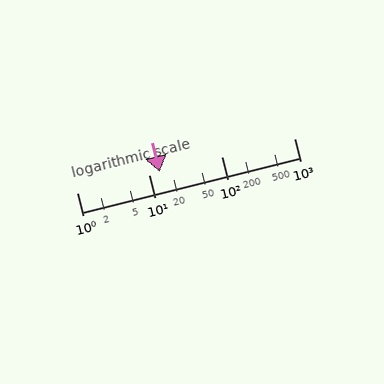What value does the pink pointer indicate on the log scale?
The pointer indicates approximately 14.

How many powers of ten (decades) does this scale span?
The scale spans 3 decades, from 1 to 1000.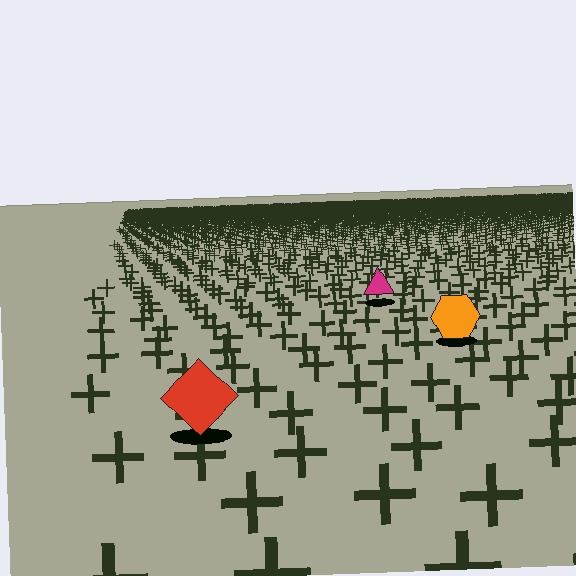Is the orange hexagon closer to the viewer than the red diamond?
No. The red diamond is closer — you can tell from the texture gradient: the ground texture is coarser near it.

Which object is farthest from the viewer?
The magenta triangle is farthest from the viewer. It appears smaller and the ground texture around it is denser.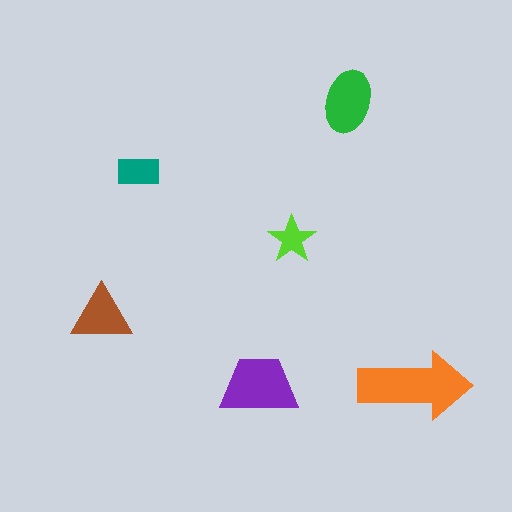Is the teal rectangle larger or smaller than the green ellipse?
Smaller.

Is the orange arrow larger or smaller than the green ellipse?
Larger.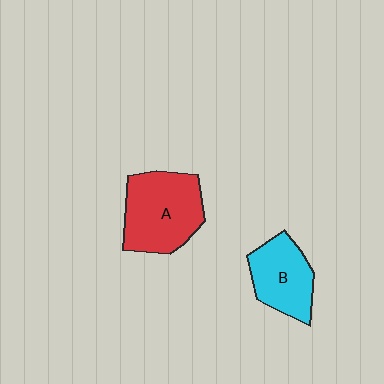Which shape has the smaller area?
Shape B (cyan).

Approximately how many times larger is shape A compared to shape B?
Approximately 1.4 times.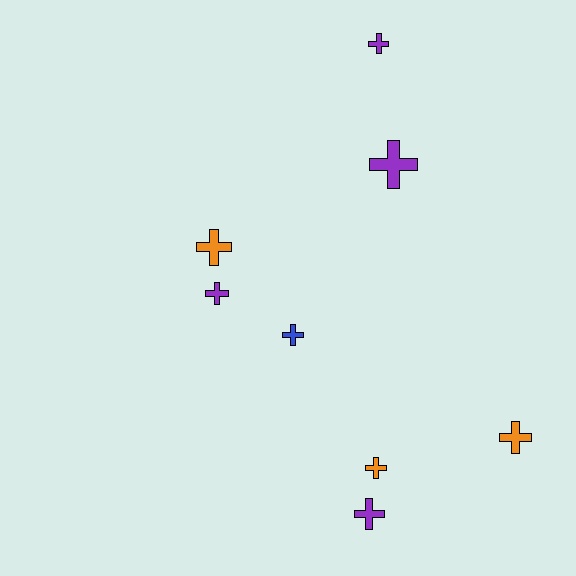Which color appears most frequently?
Purple, with 4 objects.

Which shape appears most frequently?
Cross, with 8 objects.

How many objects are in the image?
There are 8 objects.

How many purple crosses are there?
There are 4 purple crosses.